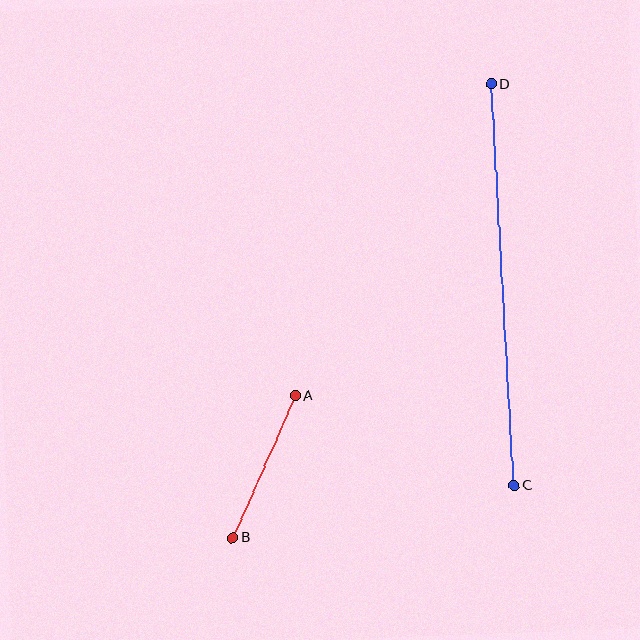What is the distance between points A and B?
The distance is approximately 155 pixels.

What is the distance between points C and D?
The distance is approximately 402 pixels.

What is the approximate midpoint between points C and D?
The midpoint is at approximately (503, 285) pixels.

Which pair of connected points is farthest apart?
Points C and D are farthest apart.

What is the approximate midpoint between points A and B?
The midpoint is at approximately (264, 467) pixels.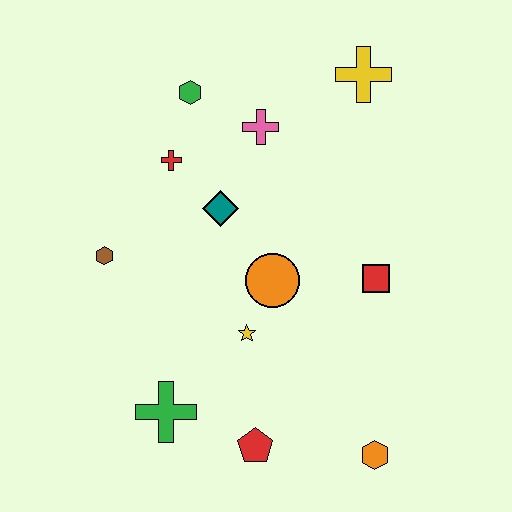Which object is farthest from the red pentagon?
The yellow cross is farthest from the red pentagon.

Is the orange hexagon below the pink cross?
Yes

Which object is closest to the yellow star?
The orange circle is closest to the yellow star.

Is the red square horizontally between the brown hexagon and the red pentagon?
No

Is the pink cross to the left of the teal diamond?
No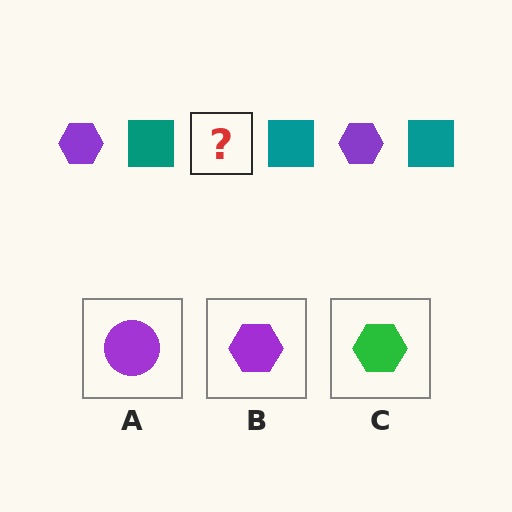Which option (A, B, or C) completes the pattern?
B.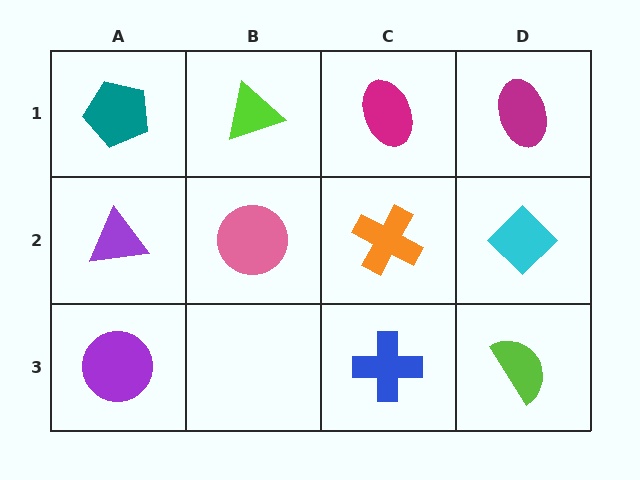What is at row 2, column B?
A pink circle.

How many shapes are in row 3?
3 shapes.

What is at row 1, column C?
A magenta ellipse.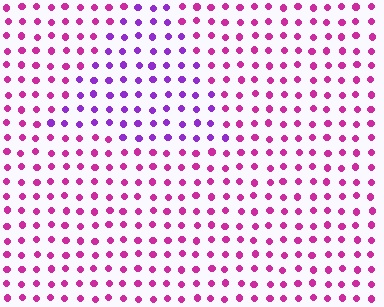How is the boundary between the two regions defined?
The boundary is defined purely by a slight shift in hue (about 38 degrees). Spacing, size, and orientation are identical on both sides.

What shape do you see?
I see a triangle.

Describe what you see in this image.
The image is filled with small magenta elements in a uniform arrangement. A triangle-shaped region is visible where the elements are tinted to a slightly different hue, forming a subtle color boundary.